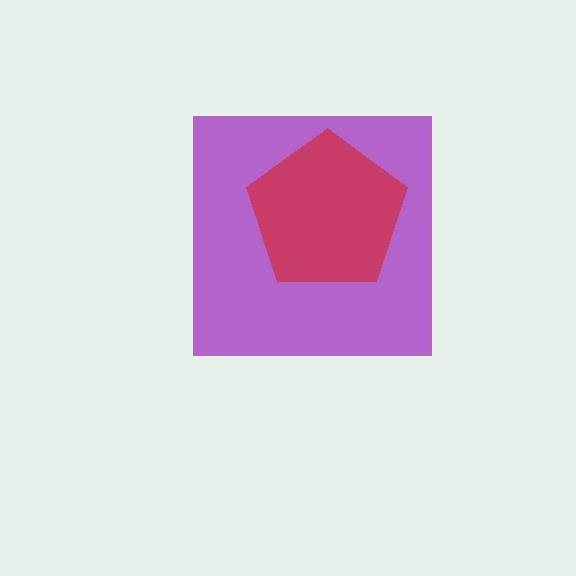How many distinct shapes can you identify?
There are 2 distinct shapes: a purple square, a red pentagon.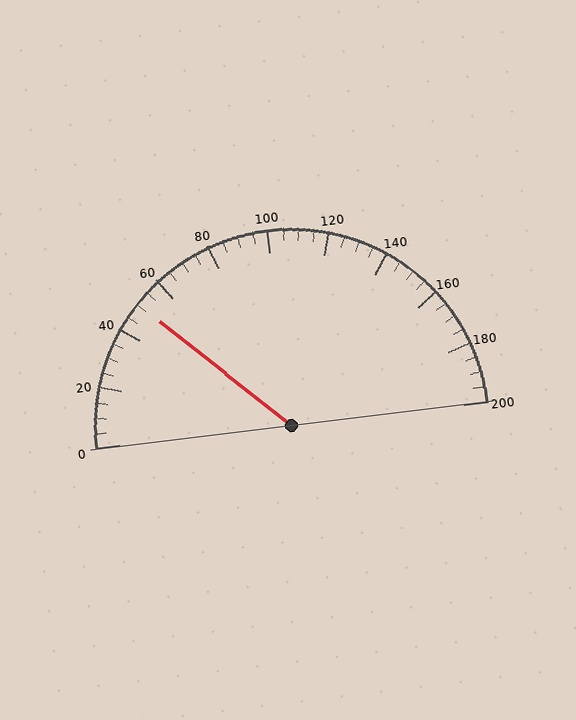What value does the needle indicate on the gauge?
The needle indicates approximately 50.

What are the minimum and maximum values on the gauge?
The gauge ranges from 0 to 200.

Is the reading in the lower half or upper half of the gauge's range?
The reading is in the lower half of the range (0 to 200).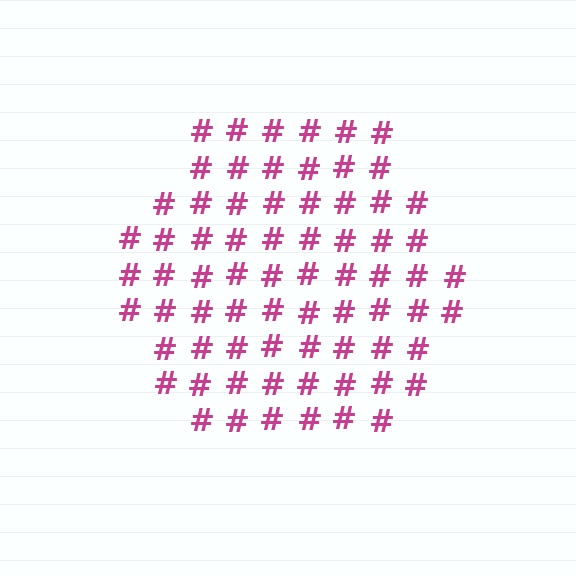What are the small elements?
The small elements are hash symbols.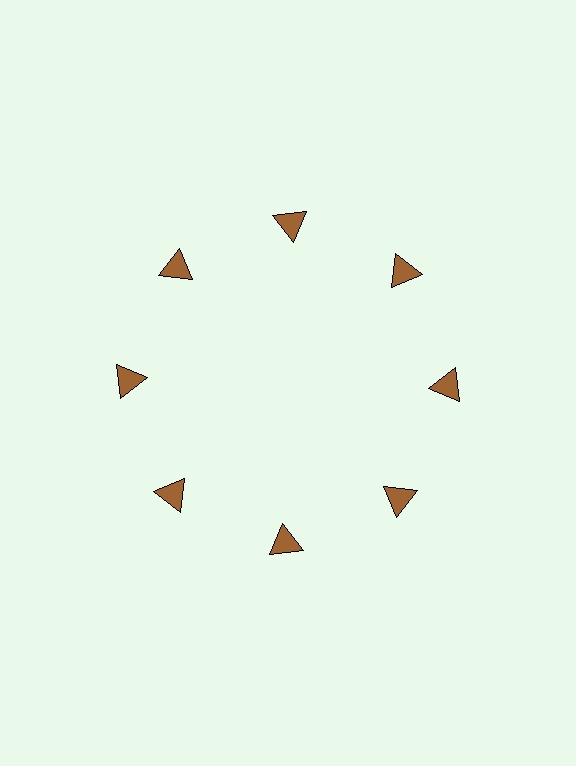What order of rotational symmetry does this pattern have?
This pattern has 8-fold rotational symmetry.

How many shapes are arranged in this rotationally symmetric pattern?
There are 8 shapes, arranged in 8 groups of 1.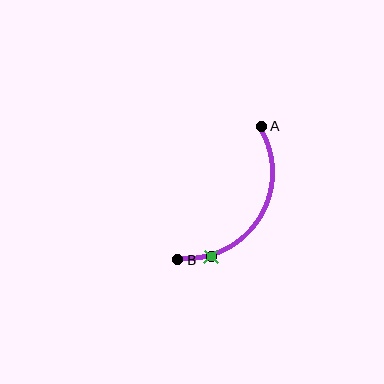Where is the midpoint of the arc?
The arc midpoint is the point on the curve farthest from the straight line joining A and B. It sits to the right of that line.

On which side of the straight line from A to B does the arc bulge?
The arc bulges to the right of the straight line connecting A and B.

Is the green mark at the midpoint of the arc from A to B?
No. The green mark lies on the arc but is closer to endpoint B. The arc midpoint would be at the point on the curve equidistant along the arc from both A and B.